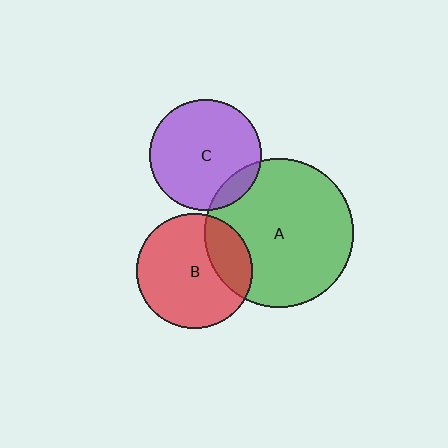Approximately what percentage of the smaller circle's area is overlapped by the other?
Approximately 10%.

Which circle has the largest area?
Circle A (green).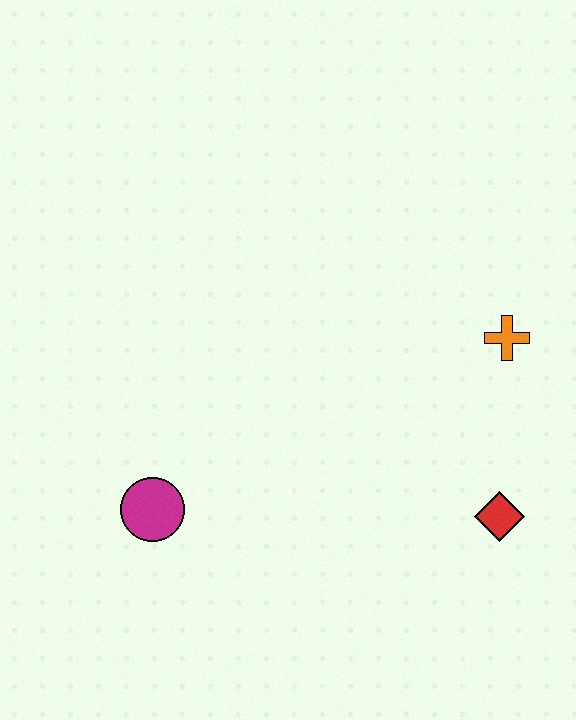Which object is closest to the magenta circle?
The red diamond is closest to the magenta circle.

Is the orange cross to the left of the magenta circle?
No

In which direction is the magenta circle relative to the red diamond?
The magenta circle is to the left of the red diamond.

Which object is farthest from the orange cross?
The magenta circle is farthest from the orange cross.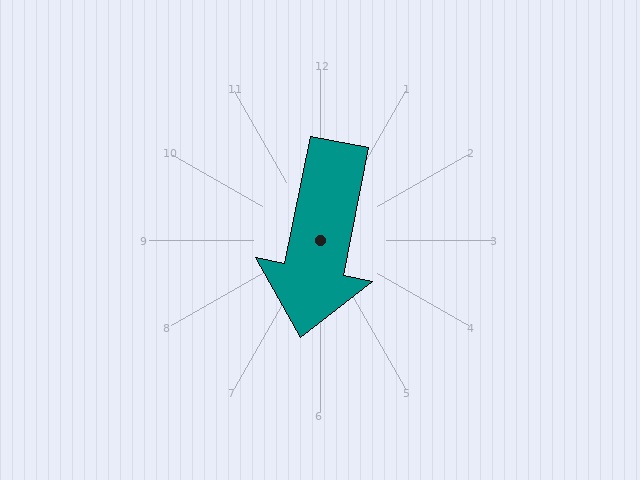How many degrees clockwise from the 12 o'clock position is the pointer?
Approximately 191 degrees.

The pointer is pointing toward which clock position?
Roughly 6 o'clock.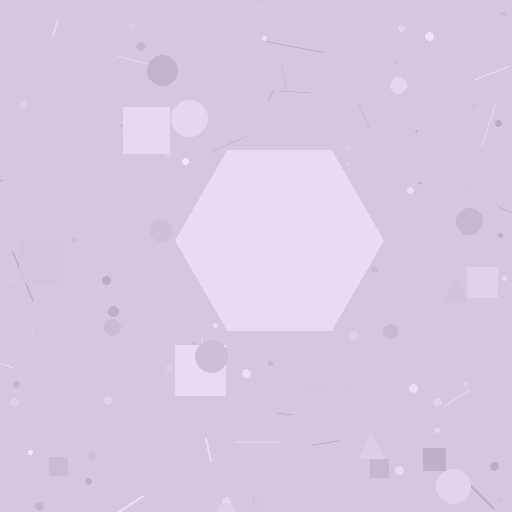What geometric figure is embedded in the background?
A hexagon is embedded in the background.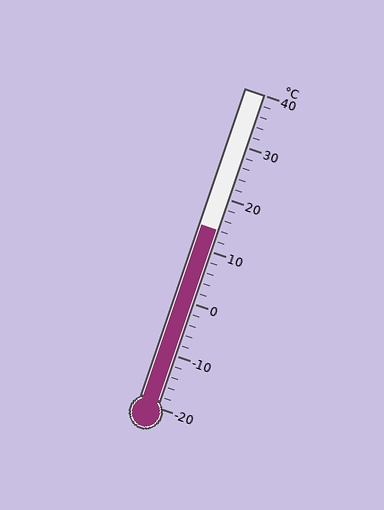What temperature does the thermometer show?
The thermometer shows approximately 14°C.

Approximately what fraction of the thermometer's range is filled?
The thermometer is filled to approximately 55% of its range.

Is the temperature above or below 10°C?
The temperature is above 10°C.